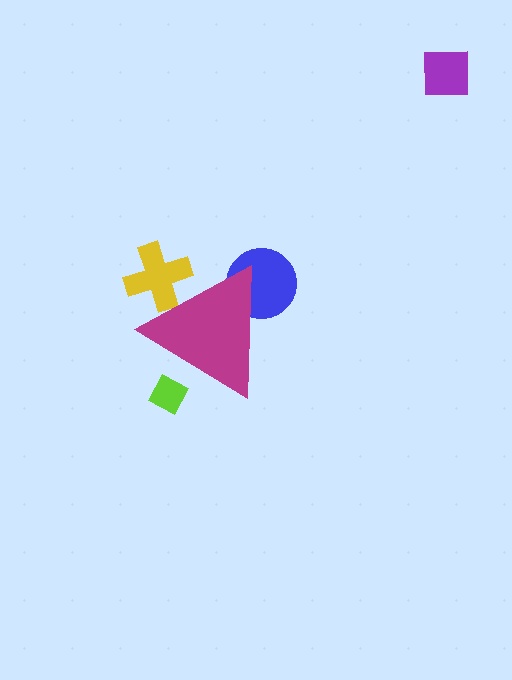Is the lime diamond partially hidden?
Yes, the lime diamond is partially hidden behind the magenta triangle.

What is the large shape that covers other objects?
A magenta triangle.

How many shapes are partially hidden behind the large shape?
3 shapes are partially hidden.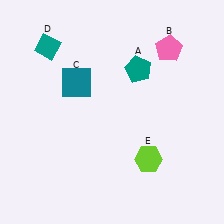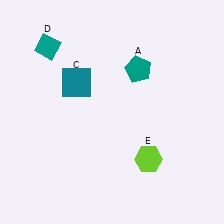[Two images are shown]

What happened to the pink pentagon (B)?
The pink pentagon (B) was removed in Image 2. It was in the top-right area of Image 1.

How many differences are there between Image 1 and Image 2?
There is 1 difference between the two images.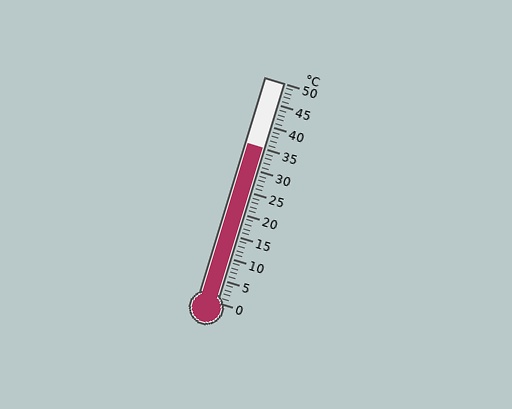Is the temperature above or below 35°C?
The temperature is at 35°C.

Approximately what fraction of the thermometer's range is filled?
The thermometer is filled to approximately 70% of its range.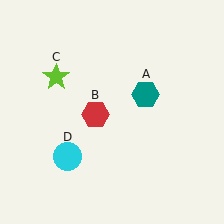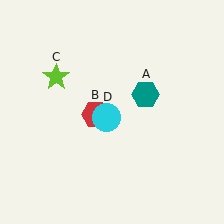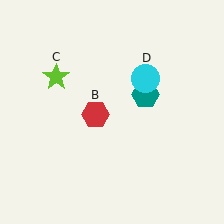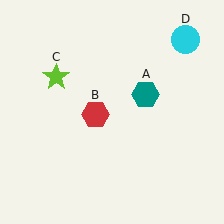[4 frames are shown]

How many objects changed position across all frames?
1 object changed position: cyan circle (object D).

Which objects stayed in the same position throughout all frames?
Teal hexagon (object A) and red hexagon (object B) and lime star (object C) remained stationary.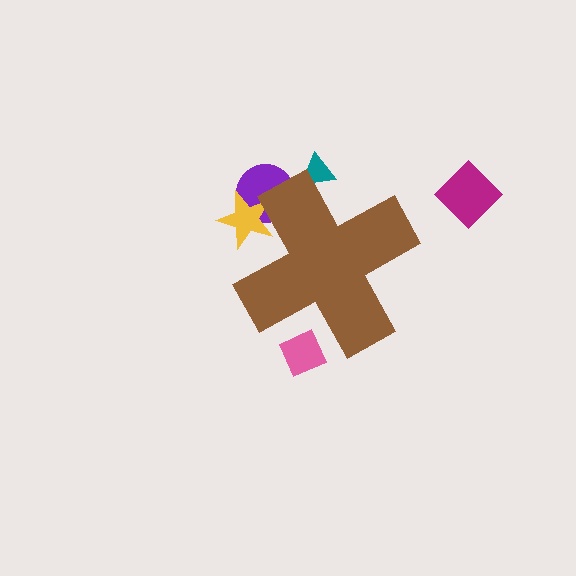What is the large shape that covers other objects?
A brown cross.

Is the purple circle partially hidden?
Yes, the purple circle is partially hidden behind the brown cross.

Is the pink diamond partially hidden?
Yes, the pink diamond is partially hidden behind the brown cross.